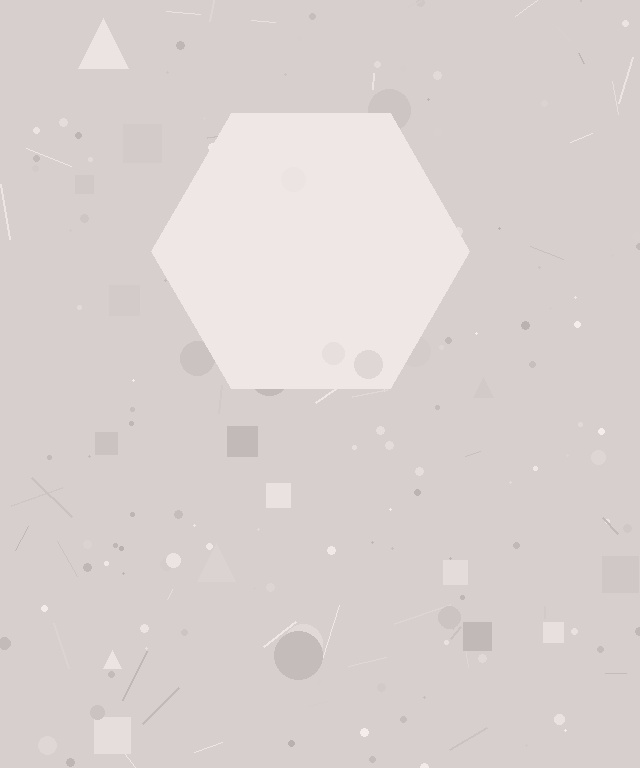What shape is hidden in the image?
A hexagon is hidden in the image.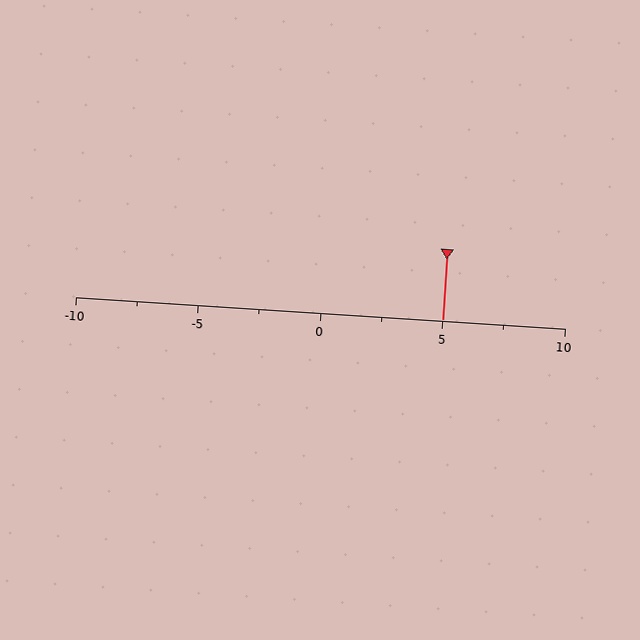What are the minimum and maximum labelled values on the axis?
The axis runs from -10 to 10.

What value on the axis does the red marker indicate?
The marker indicates approximately 5.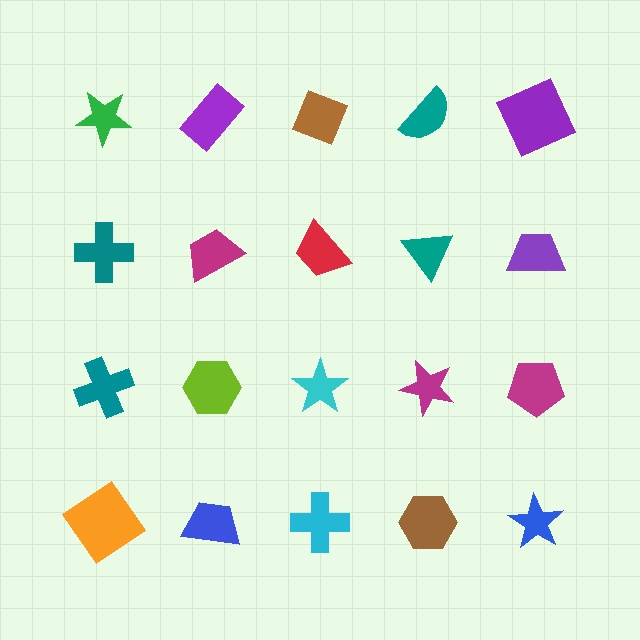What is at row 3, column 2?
A lime hexagon.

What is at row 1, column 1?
A green star.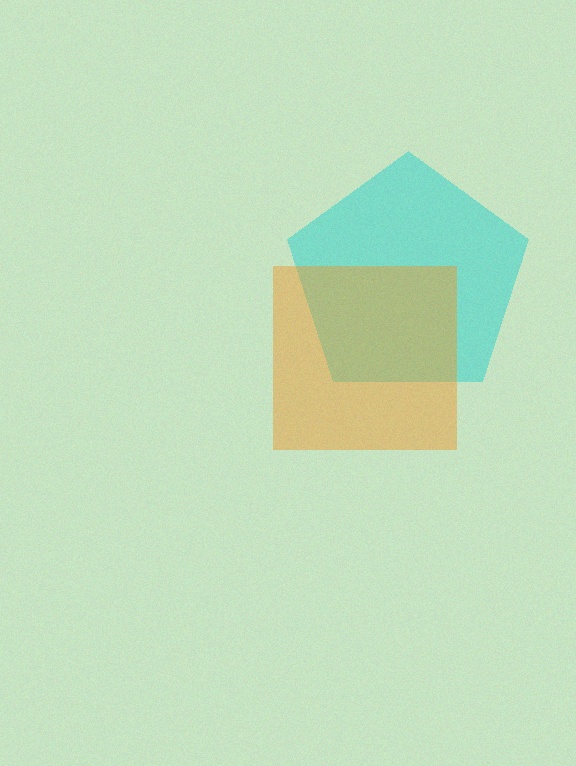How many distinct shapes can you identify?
There are 2 distinct shapes: a cyan pentagon, an orange square.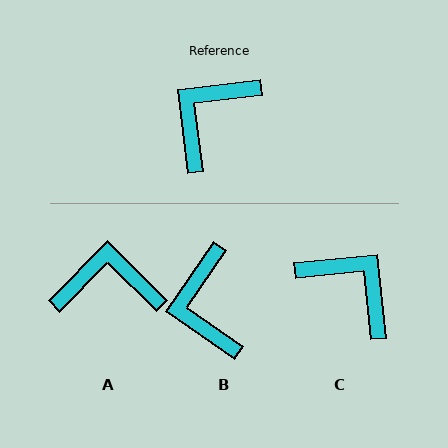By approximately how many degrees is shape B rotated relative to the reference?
Approximately 48 degrees counter-clockwise.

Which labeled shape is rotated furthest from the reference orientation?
C, about 91 degrees away.